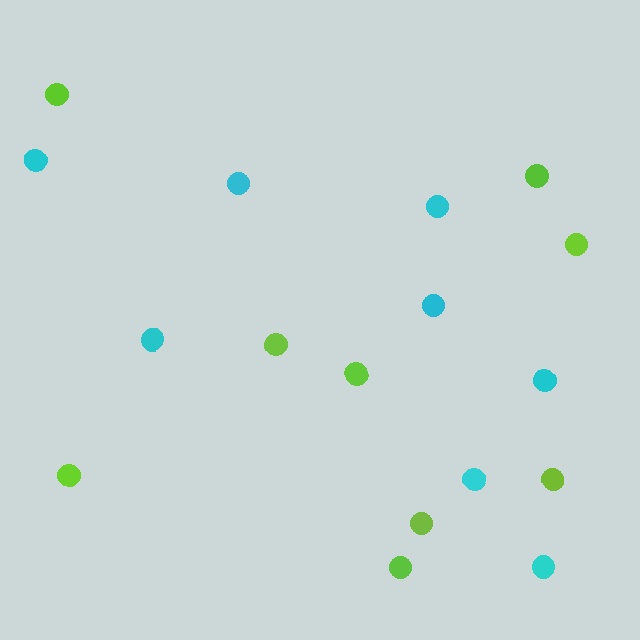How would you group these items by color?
There are 2 groups: one group of cyan circles (8) and one group of lime circles (9).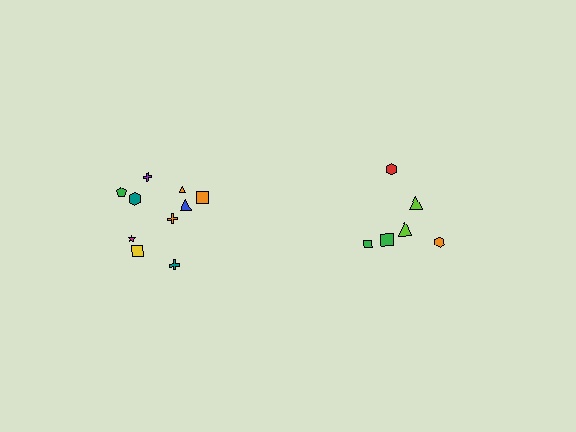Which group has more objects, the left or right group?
The left group.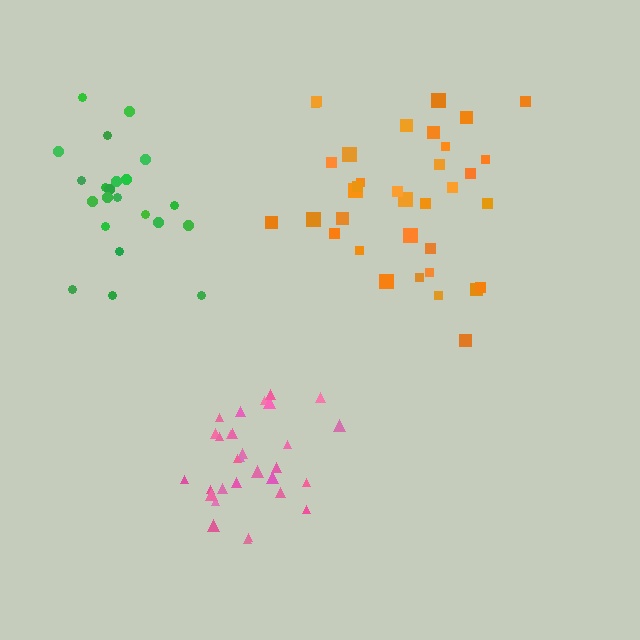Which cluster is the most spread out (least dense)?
Orange.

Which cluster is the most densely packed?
Pink.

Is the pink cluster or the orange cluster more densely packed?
Pink.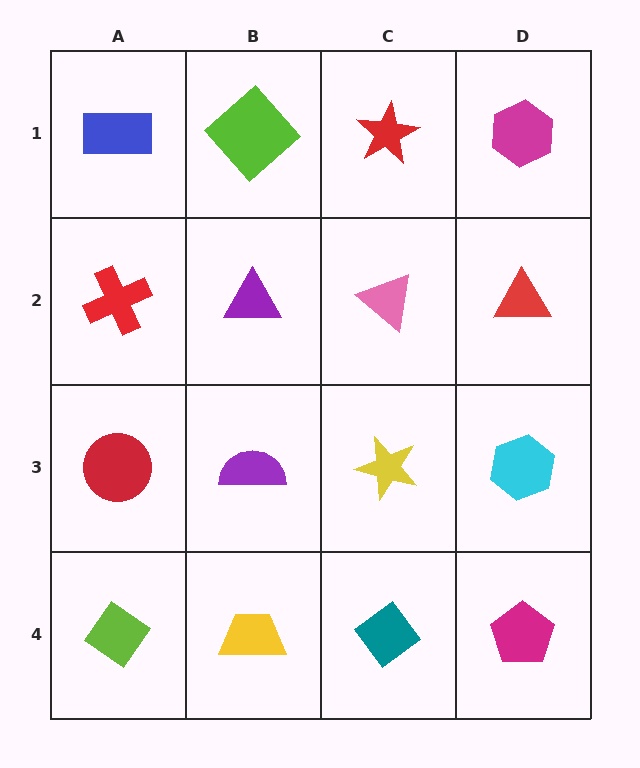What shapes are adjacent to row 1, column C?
A pink triangle (row 2, column C), a lime diamond (row 1, column B), a magenta hexagon (row 1, column D).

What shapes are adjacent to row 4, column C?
A yellow star (row 3, column C), a yellow trapezoid (row 4, column B), a magenta pentagon (row 4, column D).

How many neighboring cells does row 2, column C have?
4.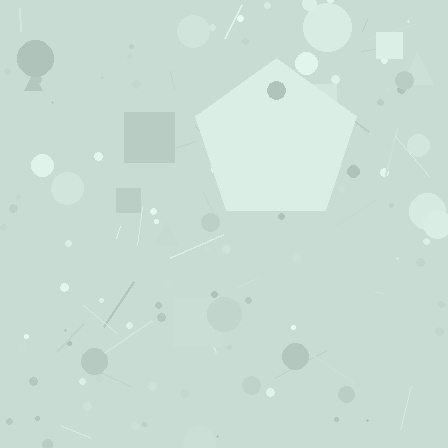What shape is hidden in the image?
A pentagon is hidden in the image.